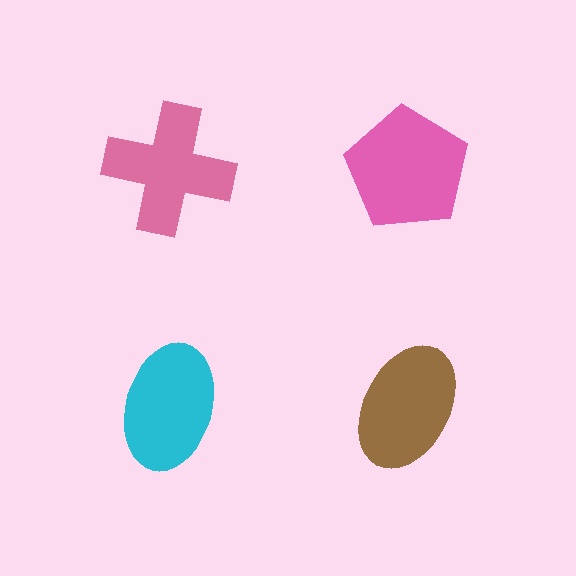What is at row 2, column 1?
A cyan ellipse.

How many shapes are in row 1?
2 shapes.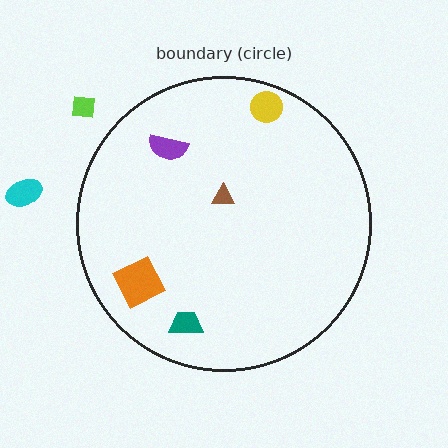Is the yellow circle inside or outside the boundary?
Inside.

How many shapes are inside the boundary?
5 inside, 2 outside.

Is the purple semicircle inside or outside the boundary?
Inside.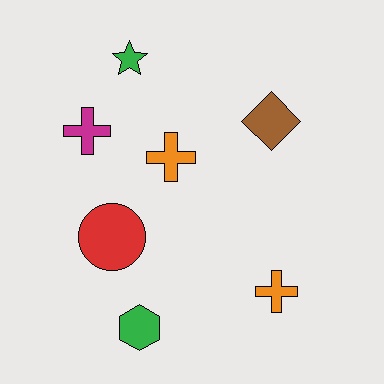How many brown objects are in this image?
There is 1 brown object.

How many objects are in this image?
There are 7 objects.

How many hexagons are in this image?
There is 1 hexagon.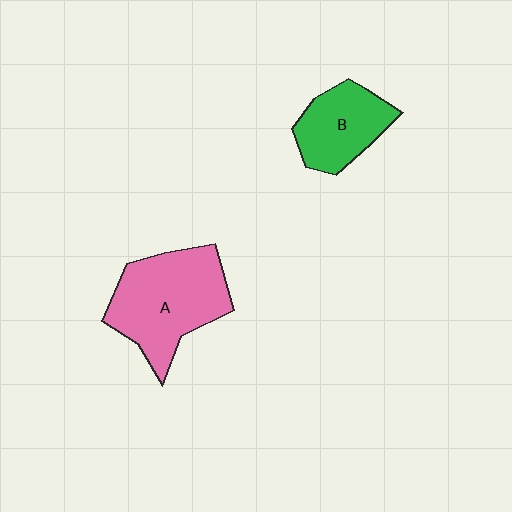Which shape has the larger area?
Shape A (pink).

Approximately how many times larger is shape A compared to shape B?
Approximately 1.6 times.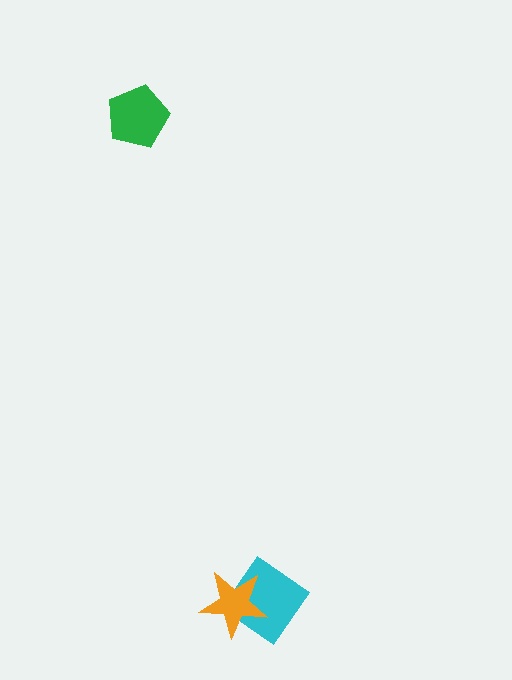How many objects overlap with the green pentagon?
0 objects overlap with the green pentagon.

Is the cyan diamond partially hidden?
Yes, it is partially covered by another shape.